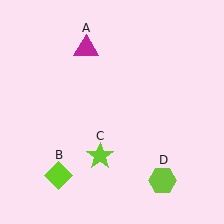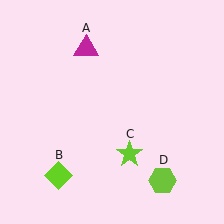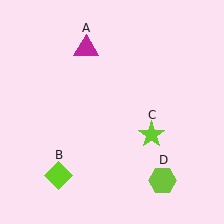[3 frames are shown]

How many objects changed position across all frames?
1 object changed position: lime star (object C).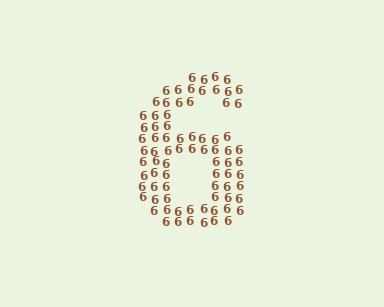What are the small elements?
The small elements are digit 6's.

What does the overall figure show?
The overall figure shows the digit 6.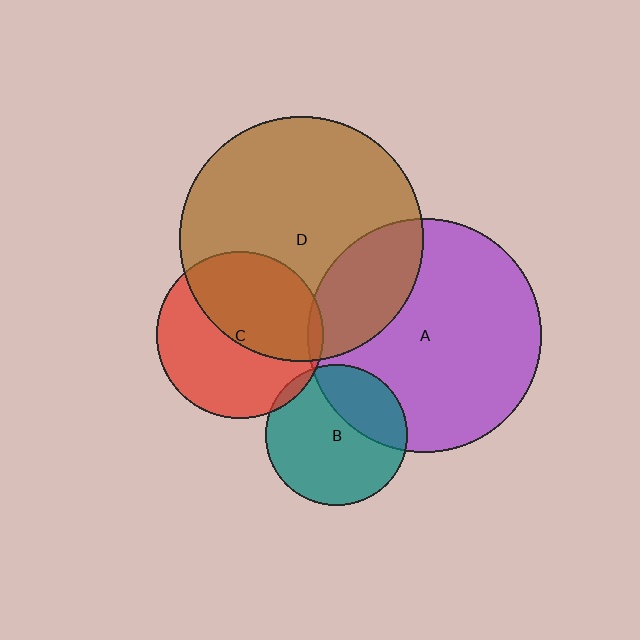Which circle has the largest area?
Circle D (brown).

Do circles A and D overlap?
Yes.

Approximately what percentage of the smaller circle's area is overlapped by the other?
Approximately 25%.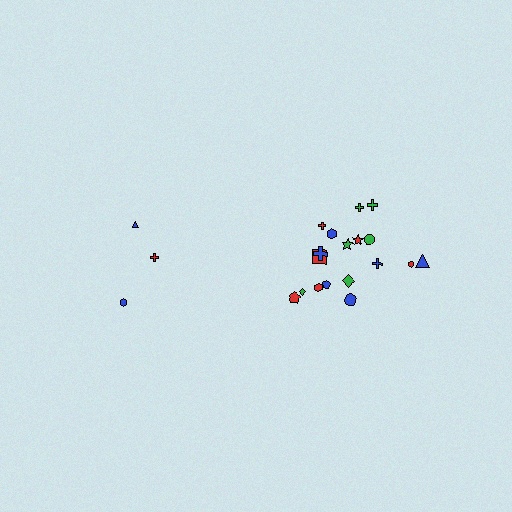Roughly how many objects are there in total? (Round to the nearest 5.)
Roughly 20 objects in total.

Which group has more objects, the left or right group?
The right group.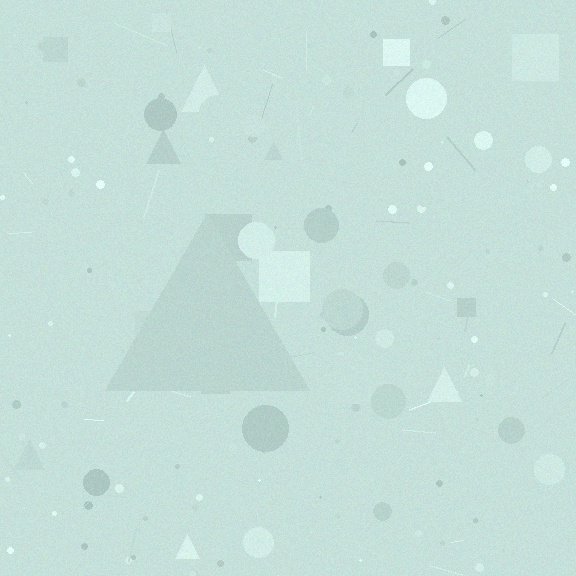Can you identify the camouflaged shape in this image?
The camouflaged shape is a triangle.